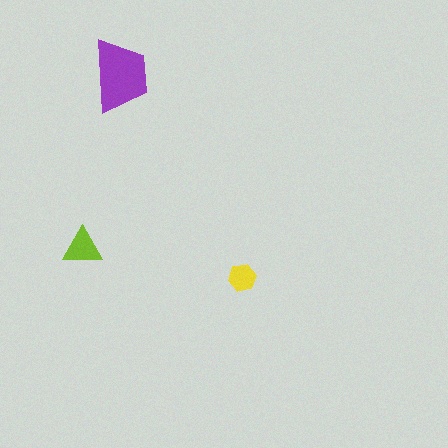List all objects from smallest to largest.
The yellow hexagon, the lime triangle, the purple trapezoid.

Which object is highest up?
The purple trapezoid is topmost.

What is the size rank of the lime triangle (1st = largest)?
2nd.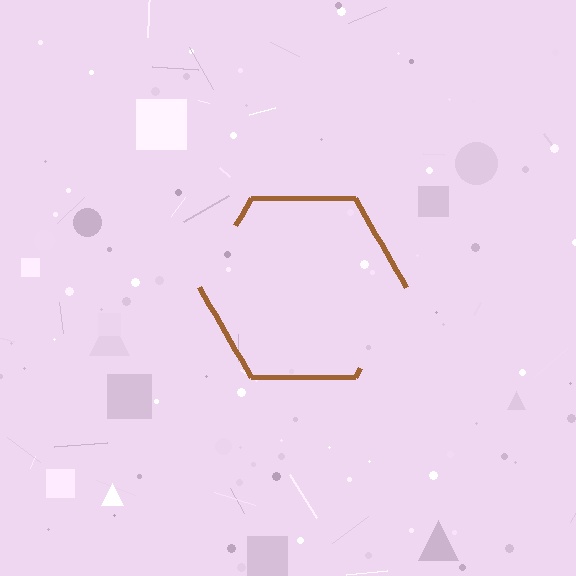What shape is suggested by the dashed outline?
The dashed outline suggests a hexagon.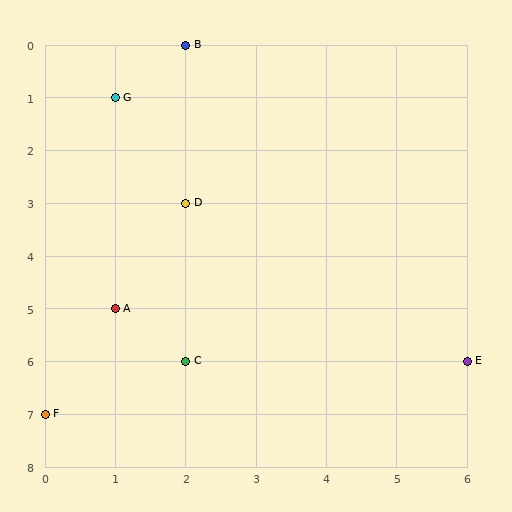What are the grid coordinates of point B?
Point B is at grid coordinates (2, 0).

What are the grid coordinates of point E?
Point E is at grid coordinates (6, 6).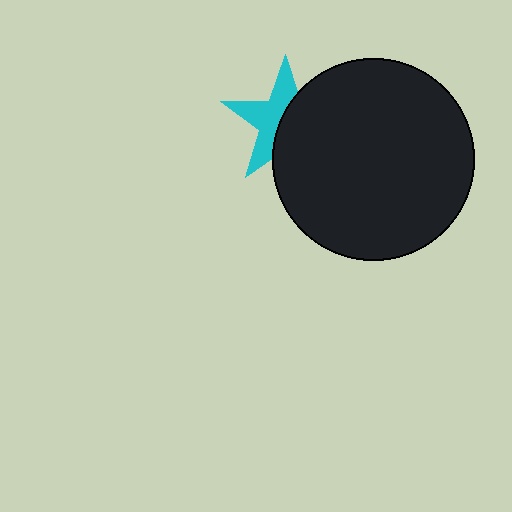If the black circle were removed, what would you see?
You would see the complete cyan star.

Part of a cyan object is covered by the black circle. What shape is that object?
It is a star.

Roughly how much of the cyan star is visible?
About half of it is visible (roughly 50%).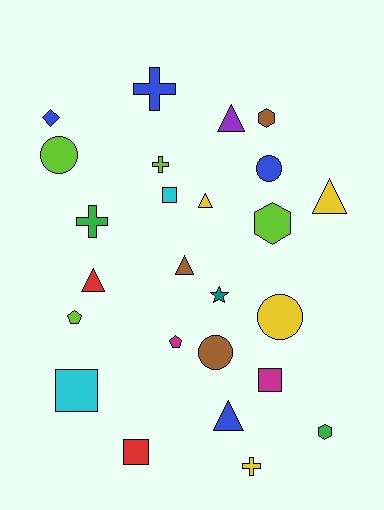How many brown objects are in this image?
There are 3 brown objects.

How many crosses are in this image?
There are 4 crosses.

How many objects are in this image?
There are 25 objects.